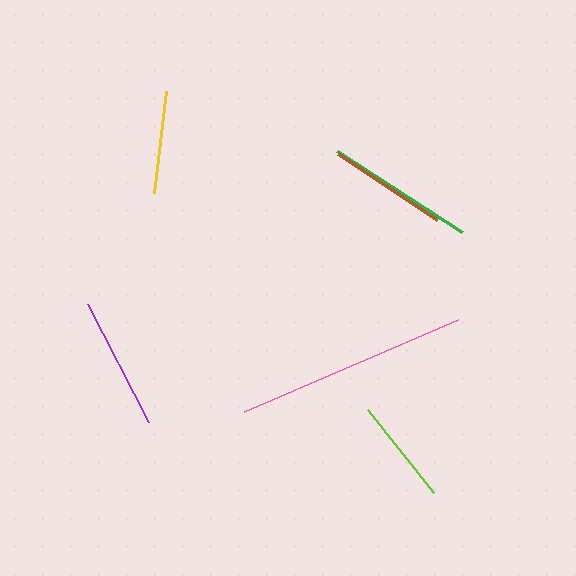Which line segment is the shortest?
The yellow line is the shortest at approximately 103 pixels.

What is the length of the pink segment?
The pink segment is approximately 233 pixels long.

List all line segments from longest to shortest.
From longest to shortest: pink, green, purple, brown, lime, yellow.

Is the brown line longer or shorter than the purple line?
The purple line is longer than the brown line.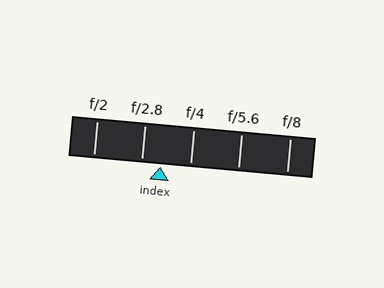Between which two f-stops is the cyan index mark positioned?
The index mark is between f/2.8 and f/4.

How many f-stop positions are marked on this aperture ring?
There are 5 f-stop positions marked.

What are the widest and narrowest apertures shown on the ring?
The widest aperture shown is f/2 and the narrowest is f/8.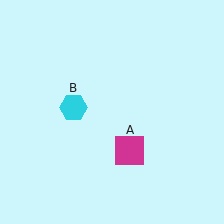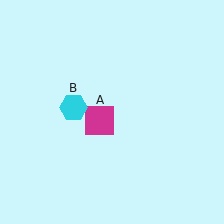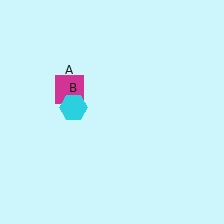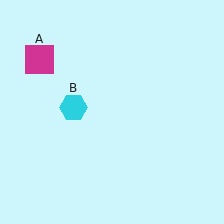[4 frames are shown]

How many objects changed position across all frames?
1 object changed position: magenta square (object A).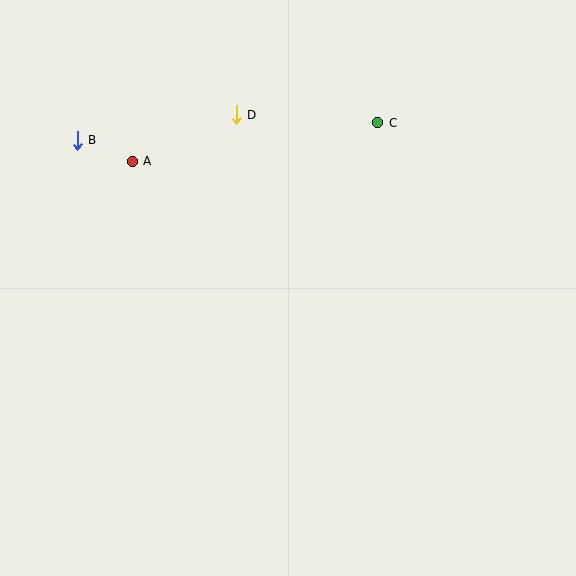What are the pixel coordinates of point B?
Point B is at (77, 140).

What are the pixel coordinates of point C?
Point C is at (378, 123).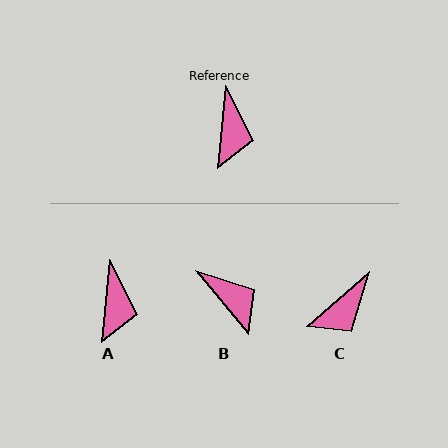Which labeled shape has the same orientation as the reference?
A.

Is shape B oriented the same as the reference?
No, it is off by about 45 degrees.